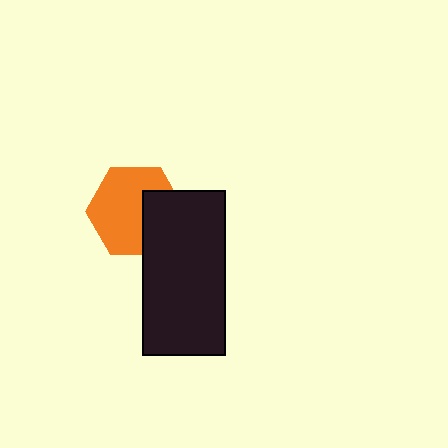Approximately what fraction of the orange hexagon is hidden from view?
Roughly 34% of the orange hexagon is hidden behind the black rectangle.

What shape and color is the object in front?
The object in front is a black rectangle.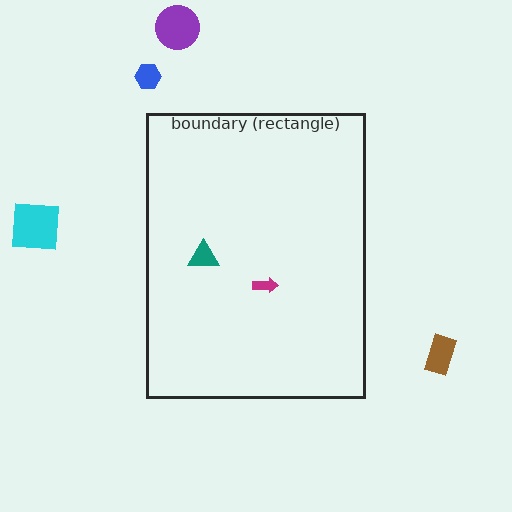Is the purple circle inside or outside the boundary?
Outside.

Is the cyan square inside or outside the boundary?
Outside.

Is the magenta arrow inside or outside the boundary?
Inside.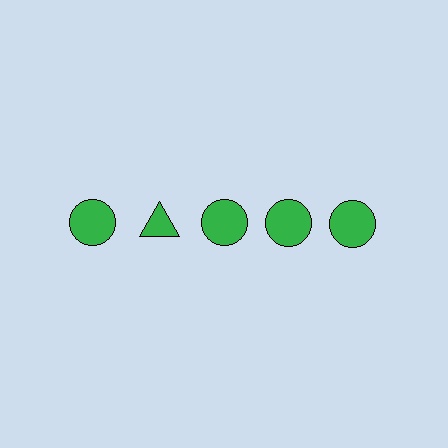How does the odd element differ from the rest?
It has a different shape: triangle instead of circle.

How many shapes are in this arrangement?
There are 5 shapes arranged in a grid pattern.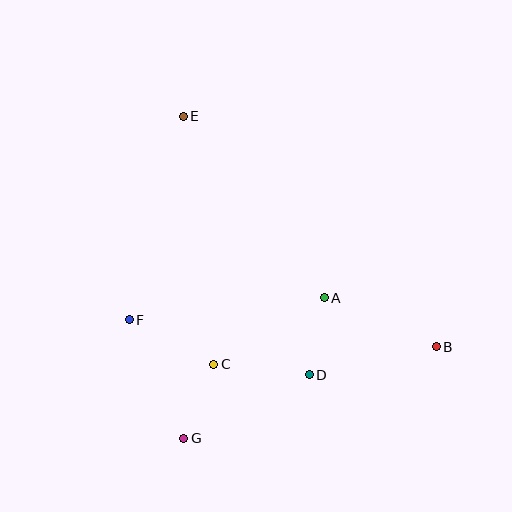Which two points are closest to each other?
Points A and D are closest to each other.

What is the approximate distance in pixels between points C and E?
The distance between C and E is approximately 249 pixels.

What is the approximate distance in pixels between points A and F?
The distance between A and F is approximately 196 pixels.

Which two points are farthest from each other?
Points B and E are farthest from each other.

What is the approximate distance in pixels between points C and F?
The distance between C and F is approximately 95 pixels.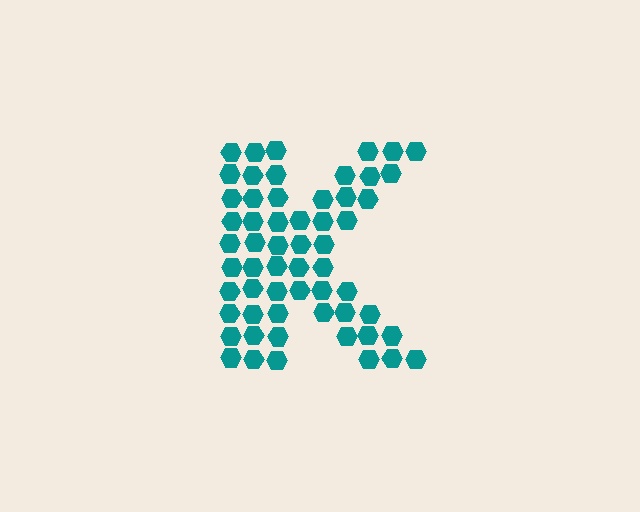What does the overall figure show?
The overall figure shows the letter K.